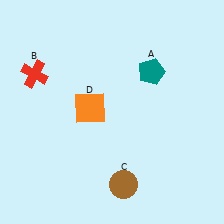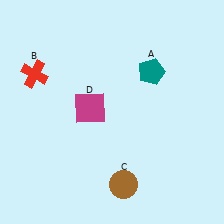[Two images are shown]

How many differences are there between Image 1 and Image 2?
There is 1 difference between the two images.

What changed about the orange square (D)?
In Image 1, D is orange. In Image 2, it changed to magenta.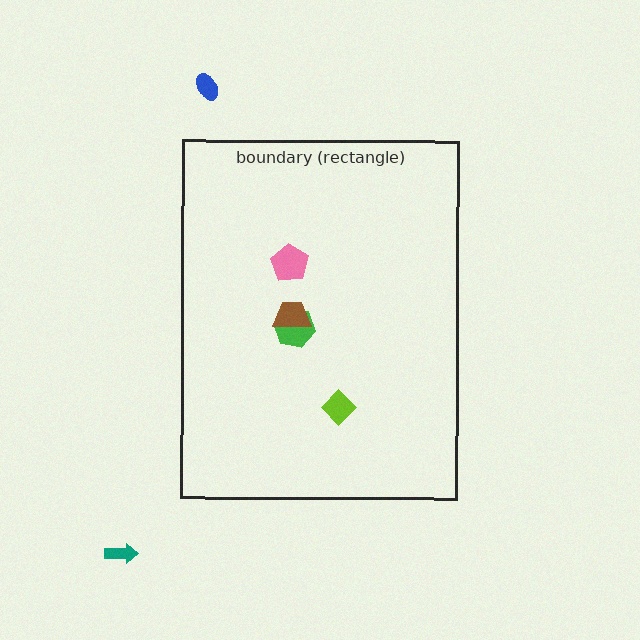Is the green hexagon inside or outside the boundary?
Inside.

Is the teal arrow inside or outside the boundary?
Outside.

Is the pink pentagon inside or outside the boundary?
Inside.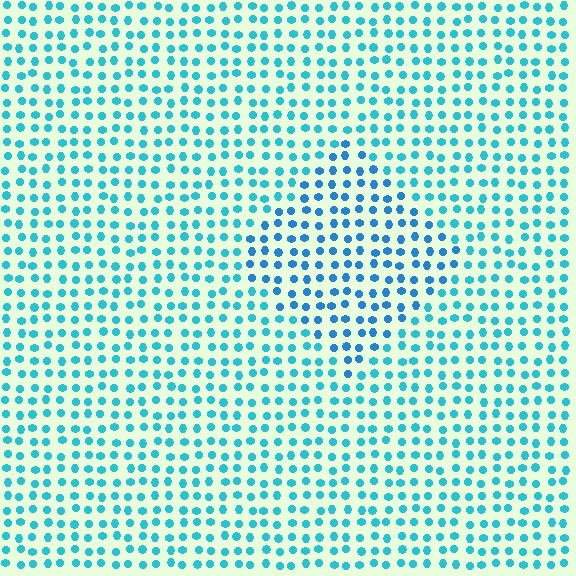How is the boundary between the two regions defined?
The boundary is defined purely by a slight shift in hue (about 23 degrees). Spacing, size, and orientation are identical on both sides.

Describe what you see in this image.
The image is filled with small cyan elements in a uniform arrangement. A diamond-shaped region is visible where the elements are tinted to a slightly different hue, forming a subtle color boundary.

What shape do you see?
I see a diamond.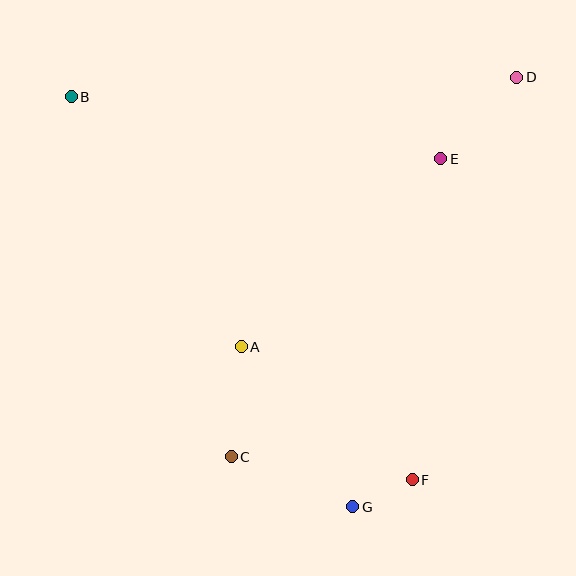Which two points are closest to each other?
Points F and G are closest to each other.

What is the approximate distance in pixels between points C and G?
The distance between C and G is approximately 132 pixels.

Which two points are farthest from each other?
Points B and F are farthest from each other.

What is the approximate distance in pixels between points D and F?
The distance between D and F is approximately 415 pixels.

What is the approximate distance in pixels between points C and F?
The distance between C and F is approximately 183 pixels.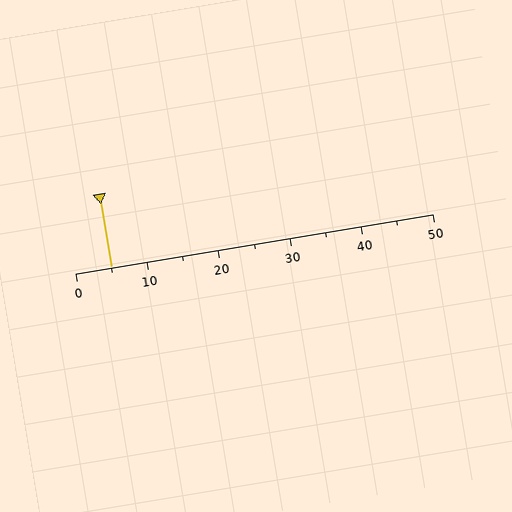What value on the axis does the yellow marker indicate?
The marker indicates approximately 5.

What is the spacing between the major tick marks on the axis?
The major ticks are spaced 10 apart.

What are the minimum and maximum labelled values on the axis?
The axis runs from 0 to 50.